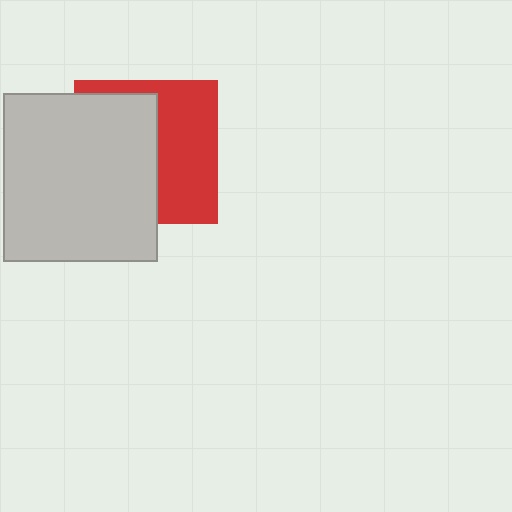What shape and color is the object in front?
The object in front is a light gray rectangle.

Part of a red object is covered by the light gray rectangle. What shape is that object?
It is a square.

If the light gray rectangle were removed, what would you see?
You would see the complete red square.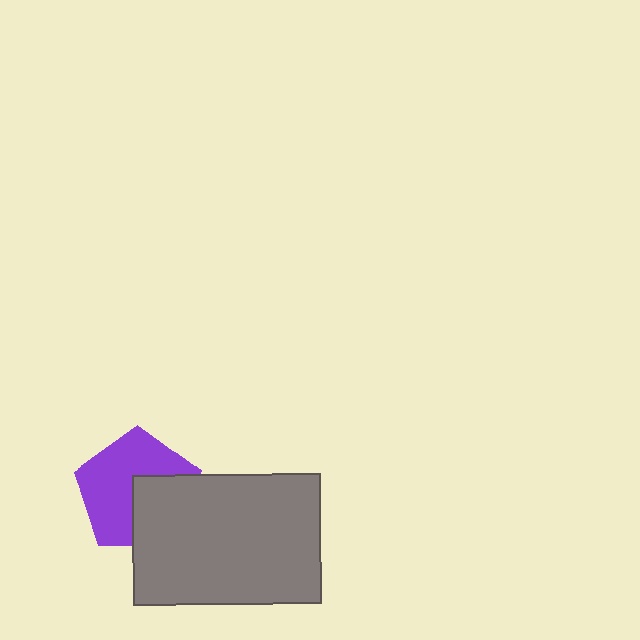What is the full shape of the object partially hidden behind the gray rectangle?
The partially hidden object is a purple pentagon.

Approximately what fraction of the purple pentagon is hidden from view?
Roughly 38% of the purple pentagon is hidden behind the gray rectangle.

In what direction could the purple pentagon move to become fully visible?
The purple pentagon could move toward the upper-left. That would shift it out from behind the gray rectangle entirely.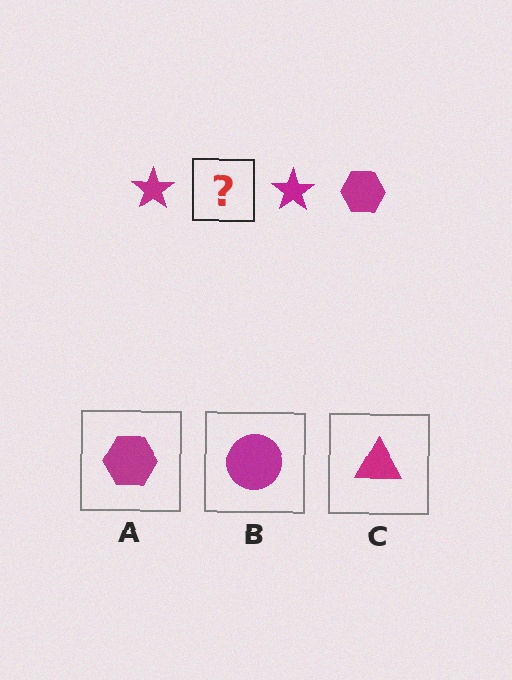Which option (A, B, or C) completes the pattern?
A.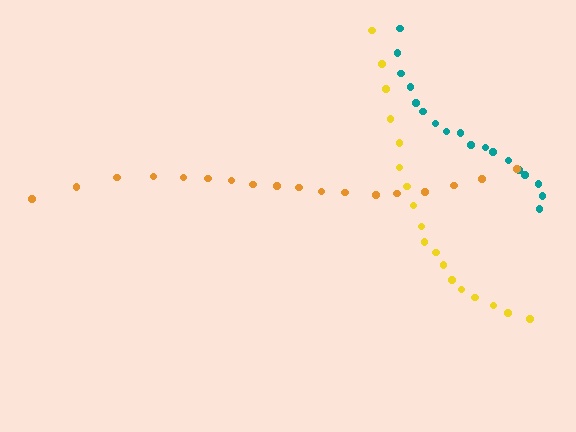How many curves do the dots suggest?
There are 3 distinct paths.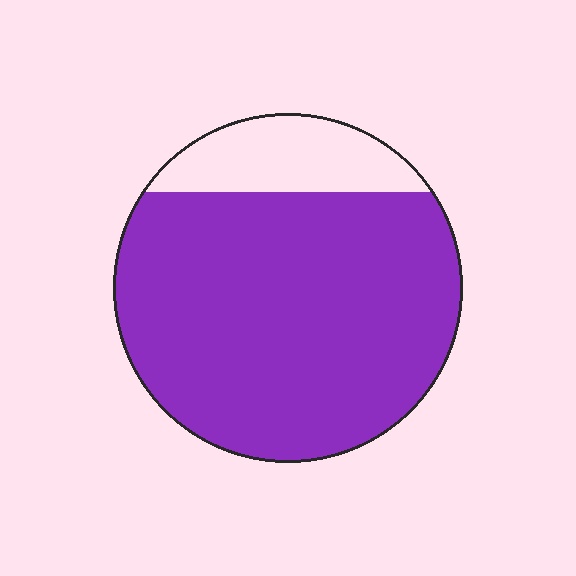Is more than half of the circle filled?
Yes.